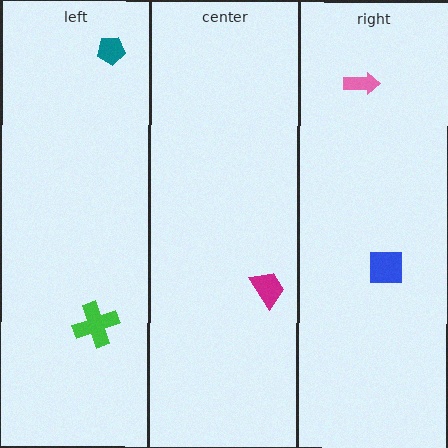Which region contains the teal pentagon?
The left region.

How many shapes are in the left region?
2.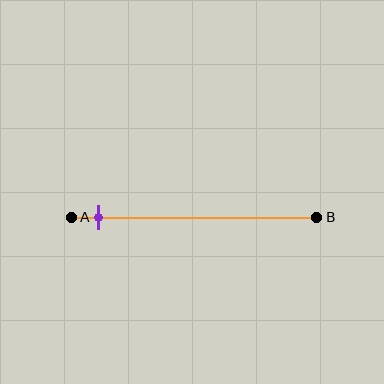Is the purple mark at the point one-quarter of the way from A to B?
No, the mark is at about 10% from A, not at the 25% one-quarter point.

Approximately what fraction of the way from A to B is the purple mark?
The purple mark is approximately 10% of the way from A to B.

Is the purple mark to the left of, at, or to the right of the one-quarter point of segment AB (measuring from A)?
The purple mark is to the left of the one-quarter point of segment AB.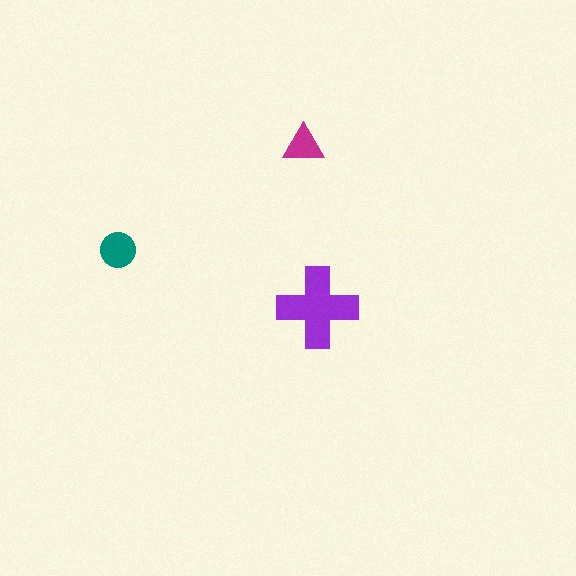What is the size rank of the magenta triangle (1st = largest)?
3rd.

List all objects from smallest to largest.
The magenta triangle, the teal circle, the purple cross.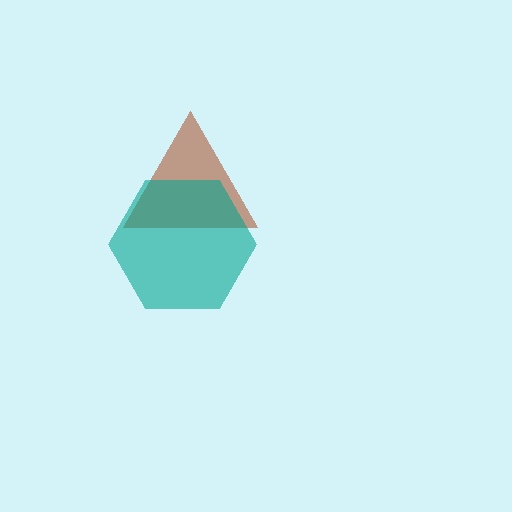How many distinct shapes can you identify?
There are 2 distinct shapes: a brown triangle, a teal hexagon.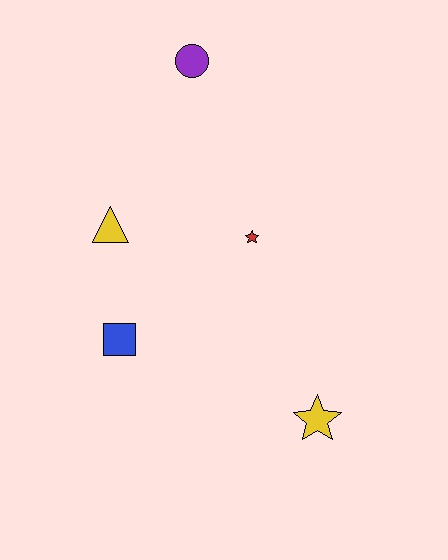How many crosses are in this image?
There are no crosses.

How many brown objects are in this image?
There are no brown objects.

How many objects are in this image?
There are 5 objects.